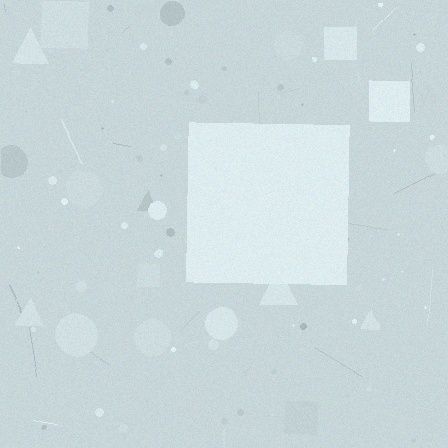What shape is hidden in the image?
A square is hidden in the image.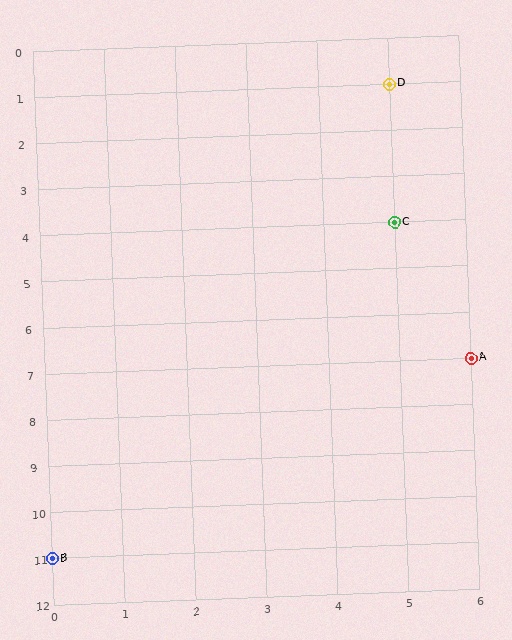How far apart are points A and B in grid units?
Points A and B are 6 columns and 4 rows apart (about 7.2 grid units diagonally).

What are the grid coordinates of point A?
Point A is at grid coordinates (6, 7).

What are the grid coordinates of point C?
Point C is at grid coordinates (5, 4).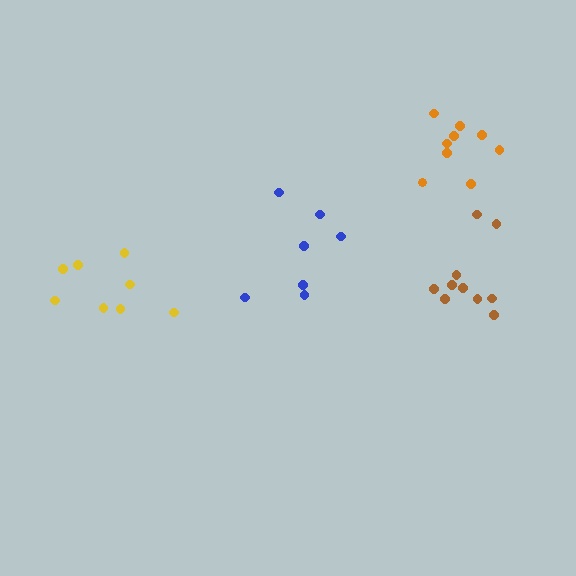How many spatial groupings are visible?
There are 4 spatial groupings.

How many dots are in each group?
Group 1: 10 dots, Group 2: 7 dots, Group 3: 8 dots, Group 4: 9 dots (34 total).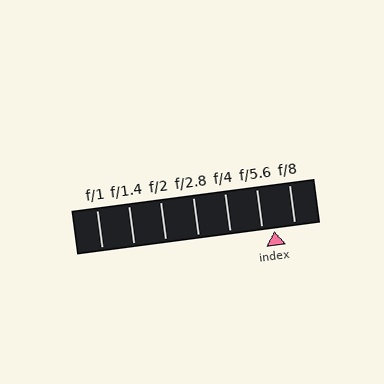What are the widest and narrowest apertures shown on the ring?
The widest aperture shown is f/1 and the narrowest is f/8.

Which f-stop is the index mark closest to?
The index mark is closest to f/5.6.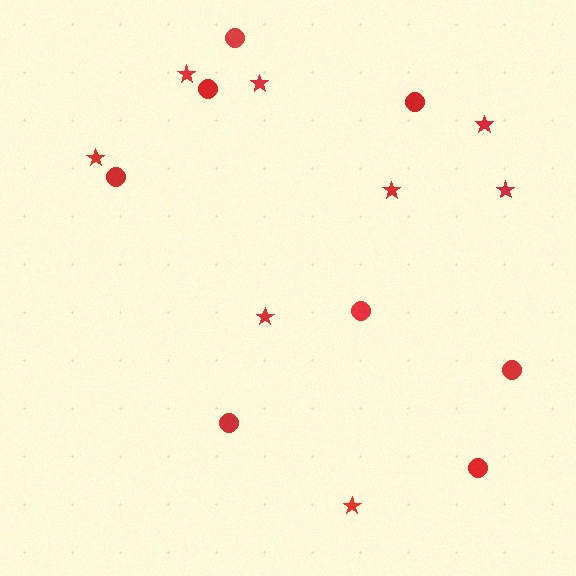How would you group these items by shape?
There are 2 groups: one group of circles (8) and one group of stars (8).